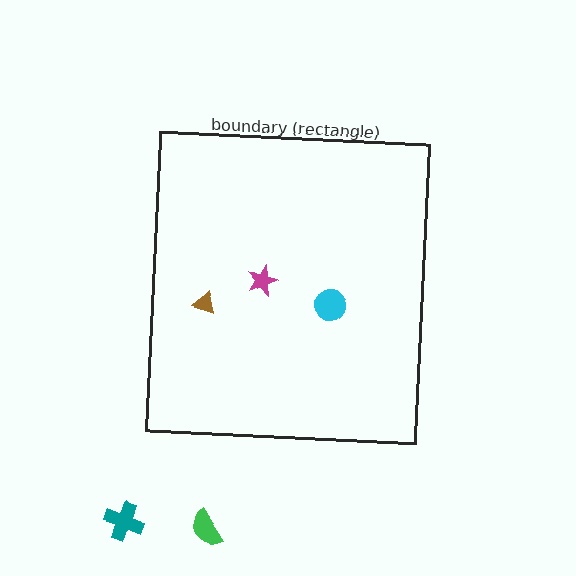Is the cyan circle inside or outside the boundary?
Inside.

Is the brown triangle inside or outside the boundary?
Inside.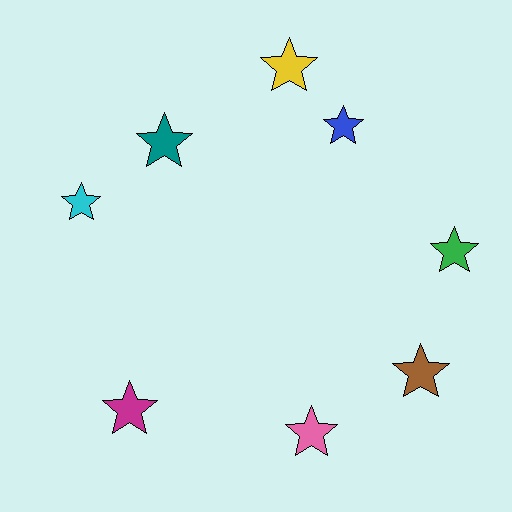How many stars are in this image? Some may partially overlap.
There are 8 stars.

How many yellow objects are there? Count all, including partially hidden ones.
There is 1 yellow object.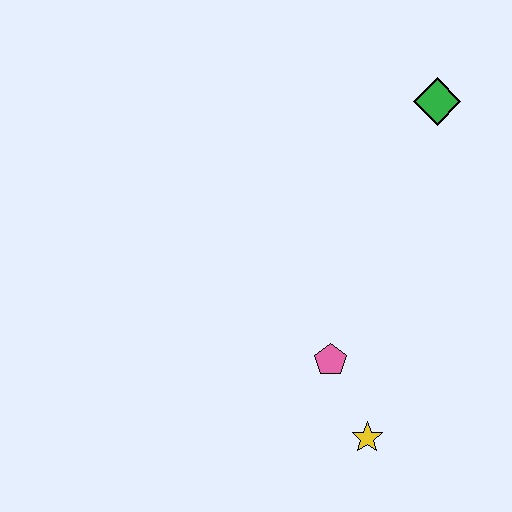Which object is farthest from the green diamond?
The yellow star is farthest from the green diamond.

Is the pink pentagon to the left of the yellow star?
Yes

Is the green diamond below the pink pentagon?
No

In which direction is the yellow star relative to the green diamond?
The yellow star is below the green diamond.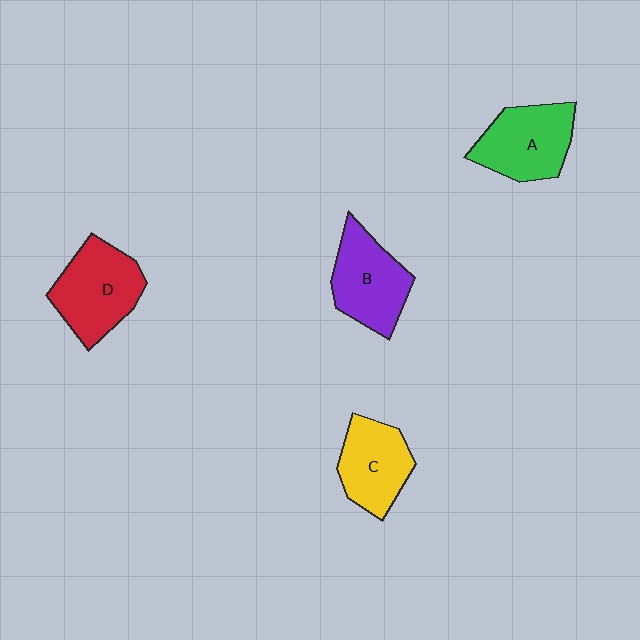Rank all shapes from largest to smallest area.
From largest to smallest: D (red), A (green), B (purple), C (yellow).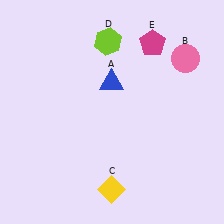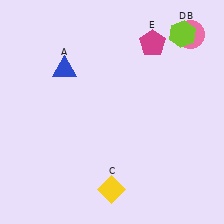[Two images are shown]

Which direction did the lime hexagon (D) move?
The lime hexagon (D) moved right.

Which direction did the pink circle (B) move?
The pink circle (B) moved up.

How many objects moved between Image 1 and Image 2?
3 objects moved between the two images.